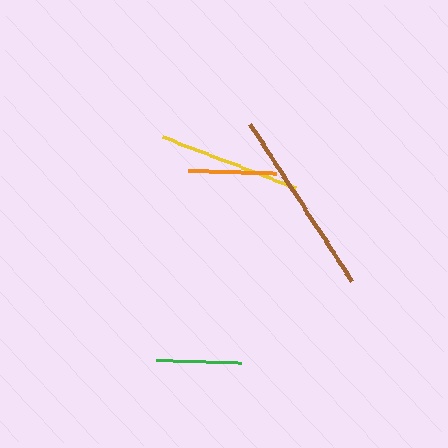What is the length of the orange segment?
The orange segment is approximately 88 pixels long.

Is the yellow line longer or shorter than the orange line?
The yellow line is longer than the orange line.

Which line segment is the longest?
The brown line is the longest at approximately 188 pixels.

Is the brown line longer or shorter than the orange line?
The brown line is longer than the orange line.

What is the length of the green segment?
The green segment is approximately 85 pixels long.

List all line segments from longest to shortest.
From longest to shortest: brown, yellow, orange, green.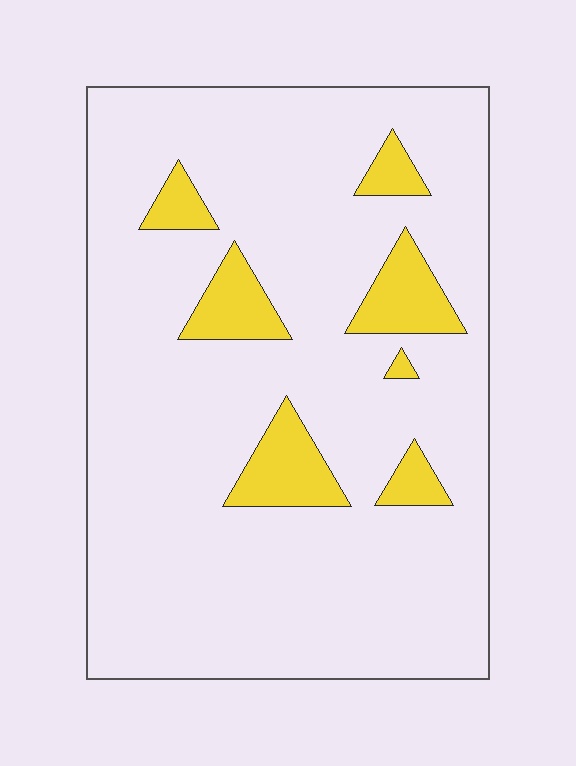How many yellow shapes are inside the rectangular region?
7.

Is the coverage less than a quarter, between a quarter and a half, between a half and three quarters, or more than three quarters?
Less than a quarter.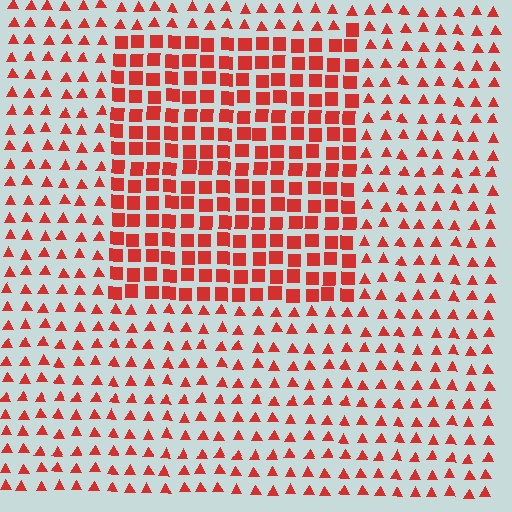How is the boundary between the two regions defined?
The boundary is defined by a change in element shape: squares inside vs. triangles outside. All elements share the same color and spacing.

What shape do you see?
I see a rectangle.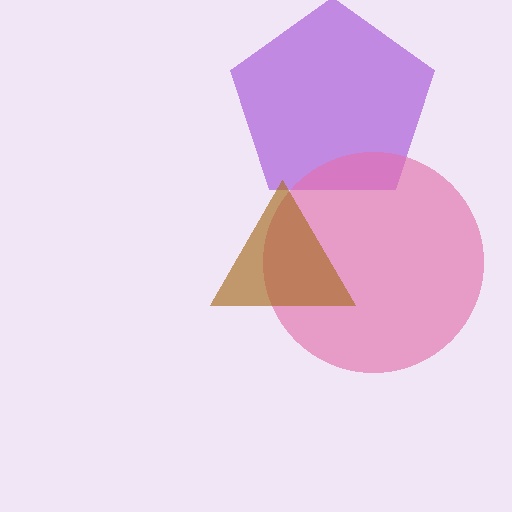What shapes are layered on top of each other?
The layered shapes are: a purple pentagon, a pink circle, a brown triangle.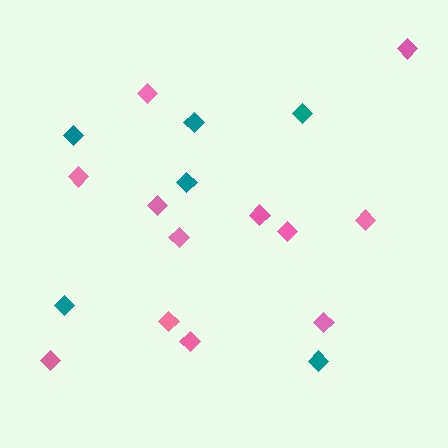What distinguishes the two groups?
There are 2 groups: one group of teal diamonds (6) and one group of pink diamonds (12).